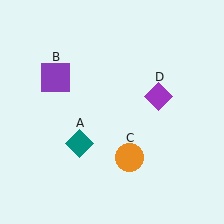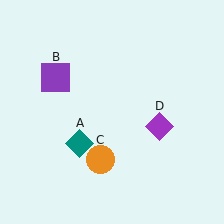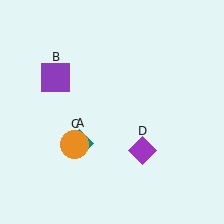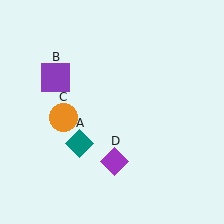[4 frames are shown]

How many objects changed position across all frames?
2 objects changed position: orange circle (object C), purple diamond (object D).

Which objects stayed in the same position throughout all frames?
Teal diamond (object A) and purple square (object B) remained stationary.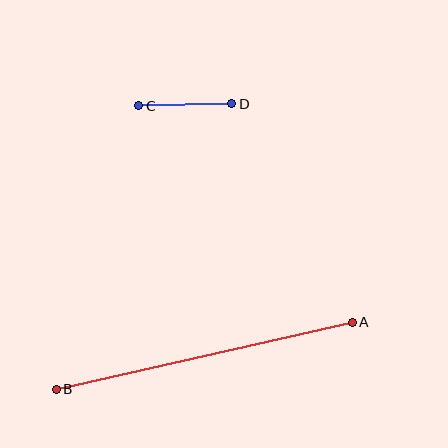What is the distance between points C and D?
The distance is approximately 93 pixels.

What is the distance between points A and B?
The distance is approximately 303 pixels.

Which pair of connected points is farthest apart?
Points A and B are farthest apart.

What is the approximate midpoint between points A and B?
The midpoint is at approximately (204, 356) pixels.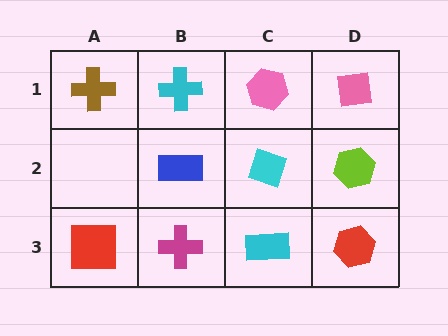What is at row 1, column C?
A pink hexagon.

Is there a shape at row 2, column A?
No, that cell is empty.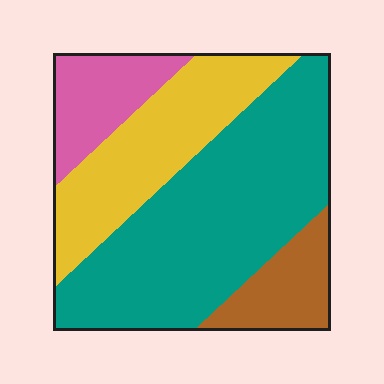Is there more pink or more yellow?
Yellow.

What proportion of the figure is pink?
Pink covers around 15% of the figure.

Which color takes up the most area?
Teal, at roughly 50%.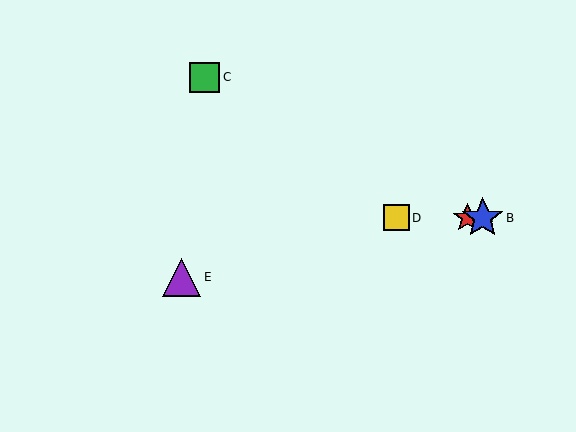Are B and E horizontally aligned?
No, B is at y≈218 and E is at y≈277.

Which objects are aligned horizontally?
Objects A, B, D are aligned horizontally.